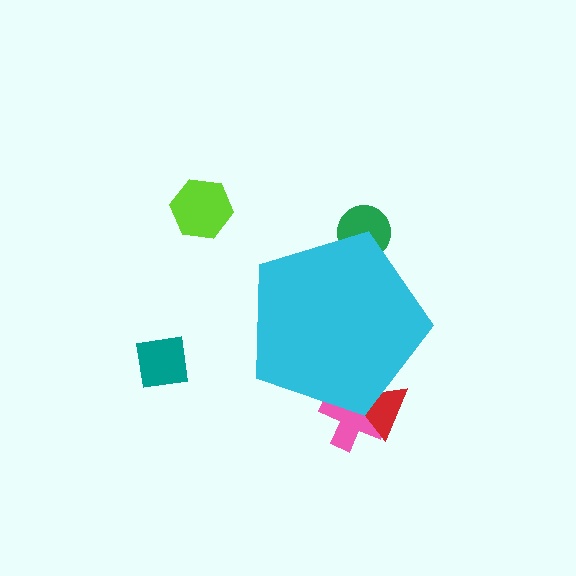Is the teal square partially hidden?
No, the teal square is fully visible.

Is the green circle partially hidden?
Yes, the green circle is partially hidden behind the cyan pentagon.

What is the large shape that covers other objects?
A cyan pentagon.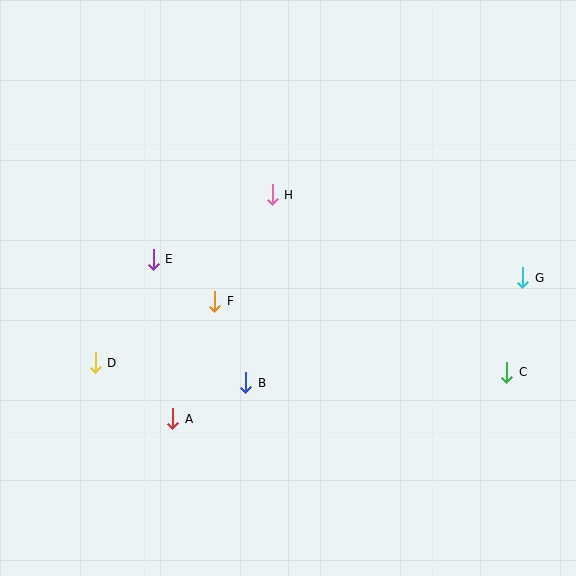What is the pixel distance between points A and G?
The distance between A and G is 377 pixels.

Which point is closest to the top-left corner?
Point E is closest to the top-left corner.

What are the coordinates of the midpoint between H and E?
The midpoint between H and E is at (213, 227).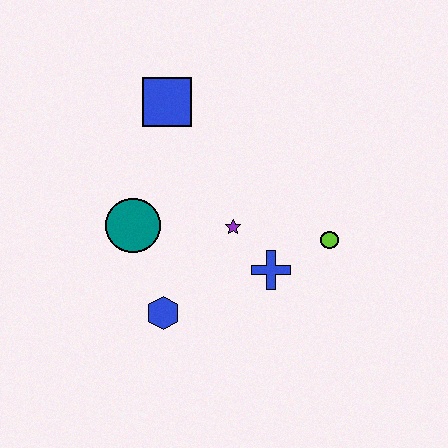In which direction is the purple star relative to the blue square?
The purple star is below the blue square.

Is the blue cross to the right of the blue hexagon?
Yes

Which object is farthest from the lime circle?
The blue square is farthest from the lime circle.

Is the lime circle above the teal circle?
No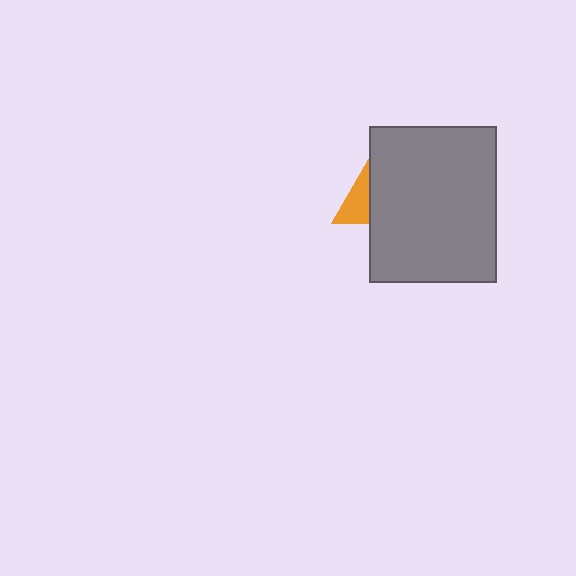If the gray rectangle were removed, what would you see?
You would see the complete orange triangle.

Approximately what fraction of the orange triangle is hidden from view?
Roughly 63% of the orange triangle is hidden behind the gray rectangle.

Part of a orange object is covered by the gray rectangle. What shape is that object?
It is a triangle.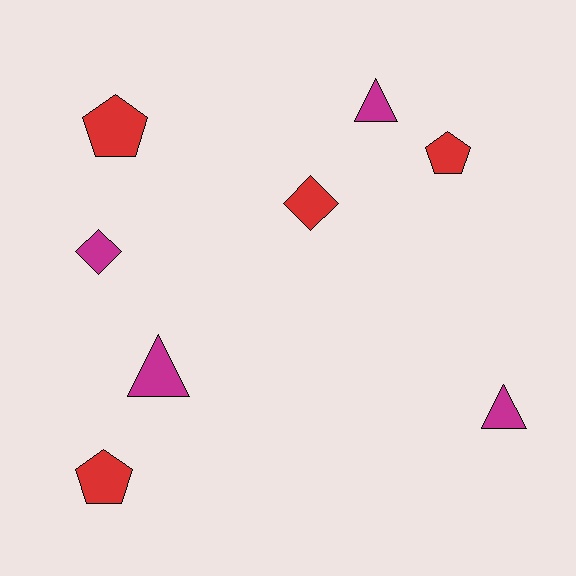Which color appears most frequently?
Red, with 4 objects.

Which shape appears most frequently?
Pentagon, with 3 objects.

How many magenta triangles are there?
There are 3 magenta triangles.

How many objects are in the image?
There are 8 objects.